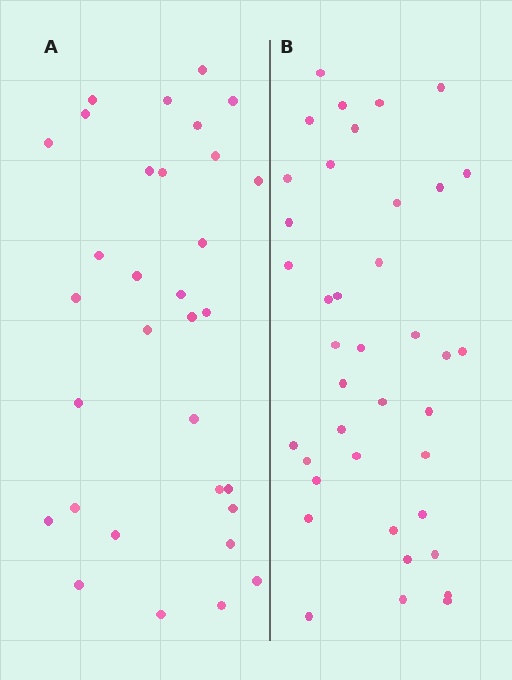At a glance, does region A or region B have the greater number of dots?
Region B (the right region) has more dots.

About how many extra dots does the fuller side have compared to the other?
Region B has roughly 8 or so more dots than region A.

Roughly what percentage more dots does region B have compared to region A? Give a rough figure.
About 20% more.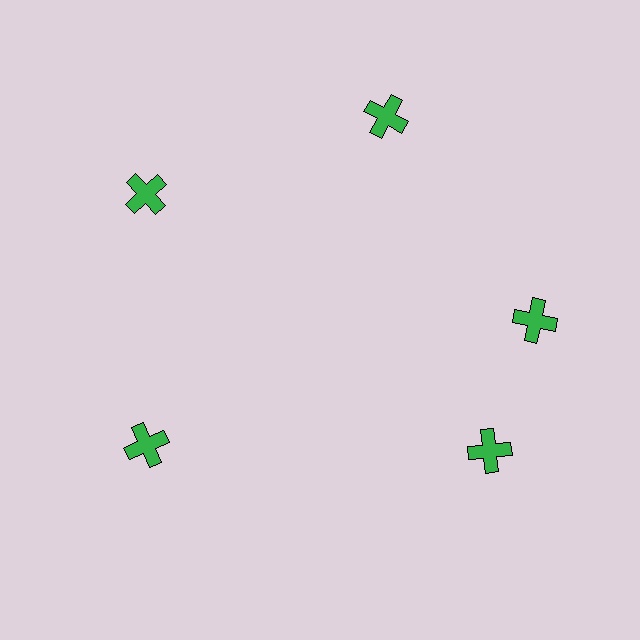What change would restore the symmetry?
The symmetry would be restored by rotating it back into even spacing with its neighbors so that all 5 crosses sit at equal angles and equal distance from the center.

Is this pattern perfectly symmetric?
No. The 5 green crosses are arranged in a ring, but one element near the 5 o'clock position is rotated out of alignment along the ring, breaking the 5-fold rotational symmetry.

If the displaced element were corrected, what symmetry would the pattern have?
It would have 5-fold rotational symmetry — the pattern would map onto itself every 72 degrees.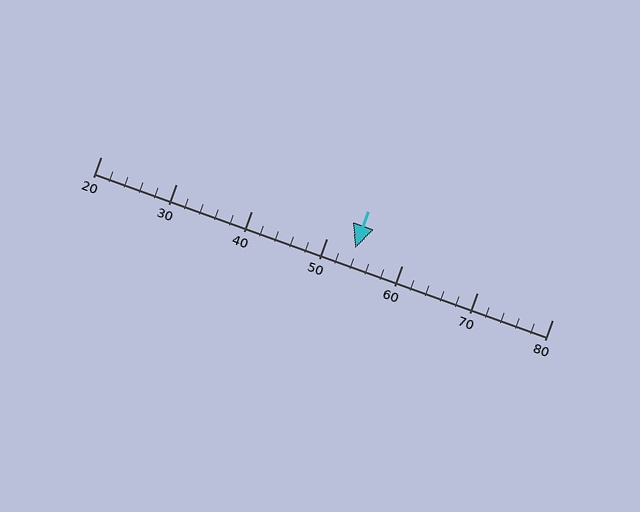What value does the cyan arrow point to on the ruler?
The cyan arrow points to approximately 54.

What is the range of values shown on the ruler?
The ruler shows values from 20 to 80.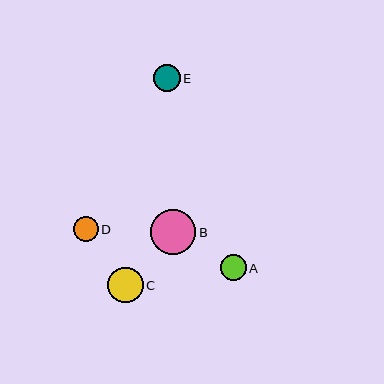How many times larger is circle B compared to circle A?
Circle B is approximately 1.7 times the size of circle A.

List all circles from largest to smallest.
From largest to smallest: B, C, E, A, D.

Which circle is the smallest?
Circle D is the smallest with a size of approximately 25 pixels.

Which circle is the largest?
Circle B is the largest with a size of approximately 45 pixels.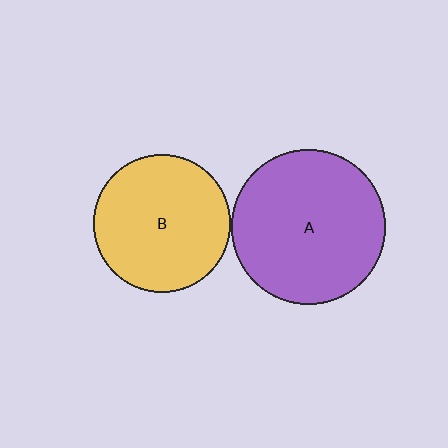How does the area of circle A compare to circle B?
Approximately 1.3 times.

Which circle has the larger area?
Circle A (purple).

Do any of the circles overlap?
No, none of the circles overlap.